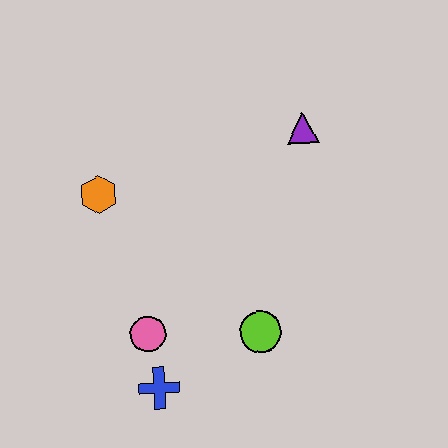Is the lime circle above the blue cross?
Yes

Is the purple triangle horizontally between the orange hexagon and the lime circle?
No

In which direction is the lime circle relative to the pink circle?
The lime circle is to the right of the pink circle.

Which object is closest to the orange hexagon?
The pink circle is closest to the orange hexagon.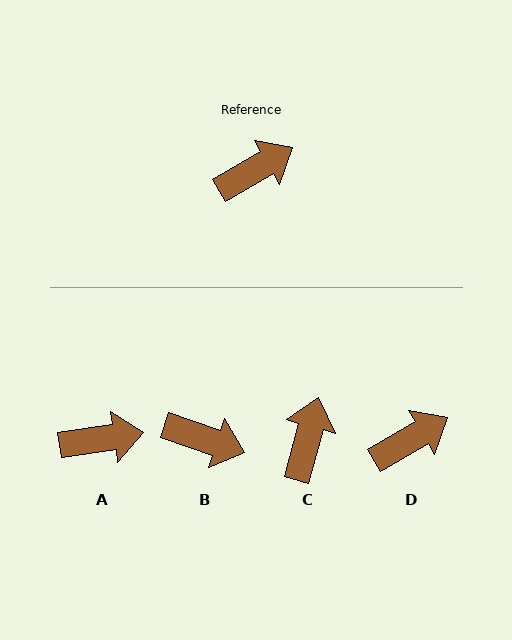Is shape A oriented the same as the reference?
No, it is off by about 22 degrees.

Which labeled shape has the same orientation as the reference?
D.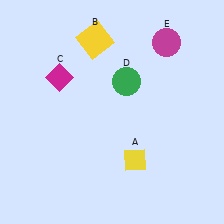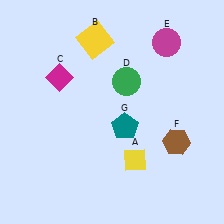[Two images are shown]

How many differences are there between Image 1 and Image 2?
There are 2 differences between the two images.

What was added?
A brown hexagon (F), a teal pentagon (G) were added in Image 2.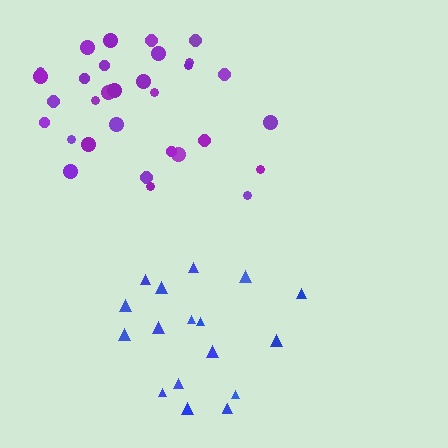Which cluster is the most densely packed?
Purple.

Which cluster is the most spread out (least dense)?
Blue.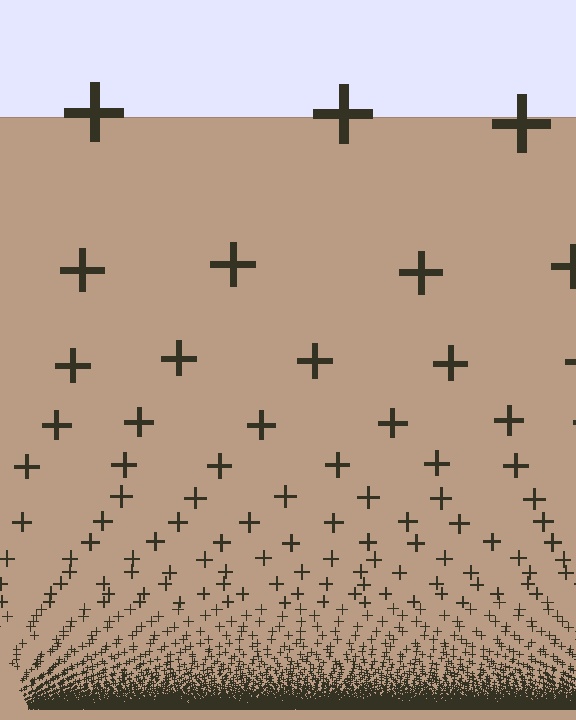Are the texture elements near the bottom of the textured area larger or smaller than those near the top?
Smaller. The gradient is inverted — elements near the bottom are smaller and denser.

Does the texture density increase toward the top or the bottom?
Density increases toward the bottom.